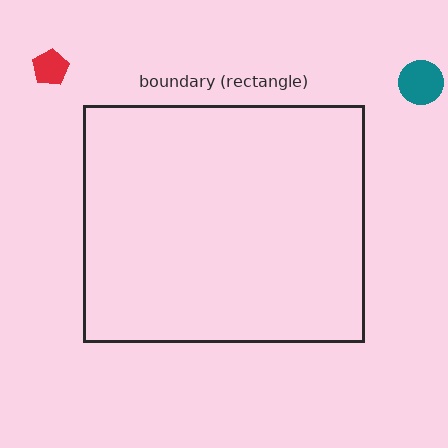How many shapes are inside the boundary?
0 inside, 2 outside.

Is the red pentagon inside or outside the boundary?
Outside.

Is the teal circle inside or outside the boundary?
Outside.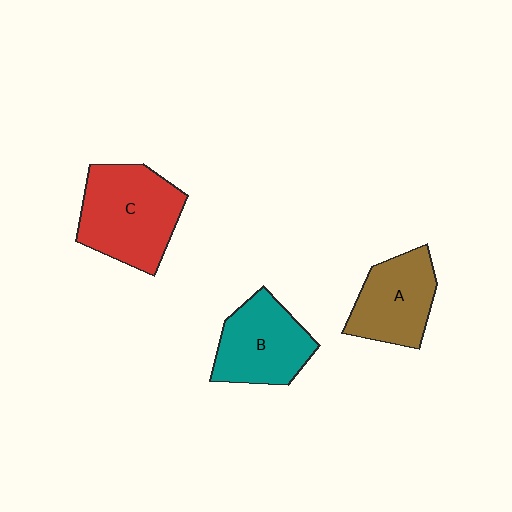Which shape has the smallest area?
Shape A (brown).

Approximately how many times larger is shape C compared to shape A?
Approximately 1.4 times.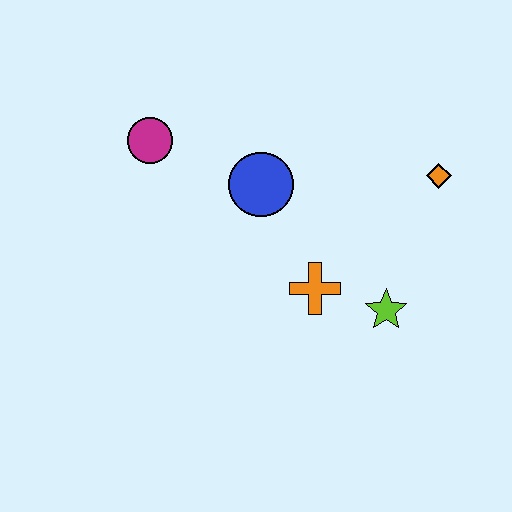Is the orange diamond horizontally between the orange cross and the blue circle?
No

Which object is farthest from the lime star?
The magenta circle is farthest from the lime star.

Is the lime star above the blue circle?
No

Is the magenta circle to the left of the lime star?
Yes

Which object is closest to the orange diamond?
The lime star is closest to the orange diamond.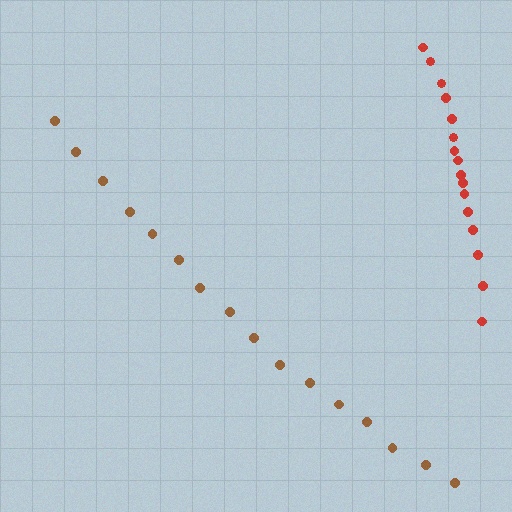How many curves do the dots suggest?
There are 2 distinct paths.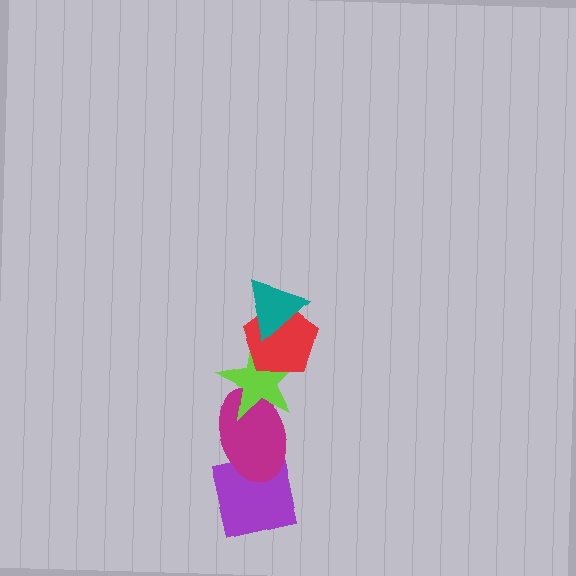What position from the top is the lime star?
The lime star is 3rd from the top.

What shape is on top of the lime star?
The red pentagon is on top of the lime star.